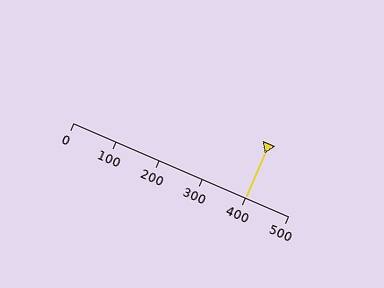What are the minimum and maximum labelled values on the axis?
The axis runs from 0 to 500.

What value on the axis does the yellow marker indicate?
The marker indicates approximately 400.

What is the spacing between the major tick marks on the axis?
The major ticks are spaced 100 apart.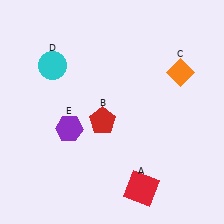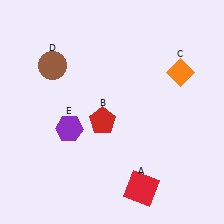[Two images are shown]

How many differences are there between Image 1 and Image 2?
There is 1 difference between the two images.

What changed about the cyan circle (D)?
In Image 1, D is cyan. In Image 2, it changed to brown.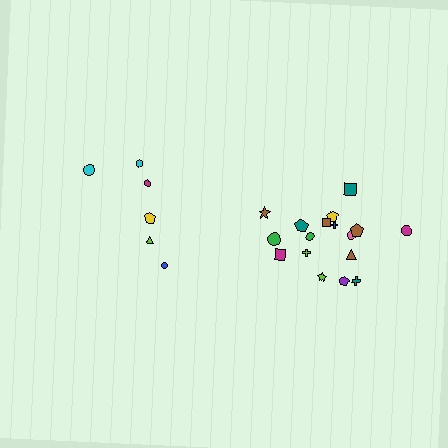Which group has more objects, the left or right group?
The right group.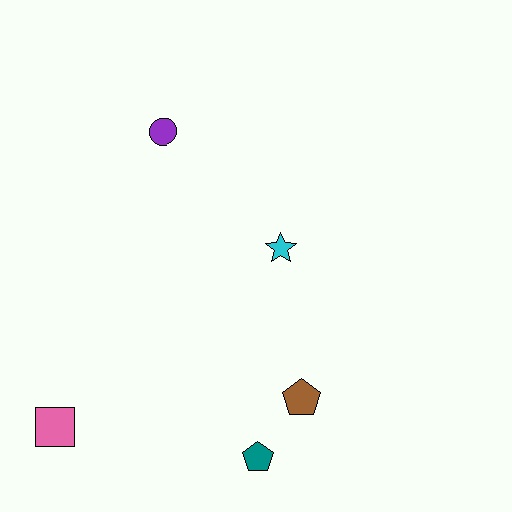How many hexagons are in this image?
There are no hexagons.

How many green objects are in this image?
There are no green objects.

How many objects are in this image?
There are 5 objects.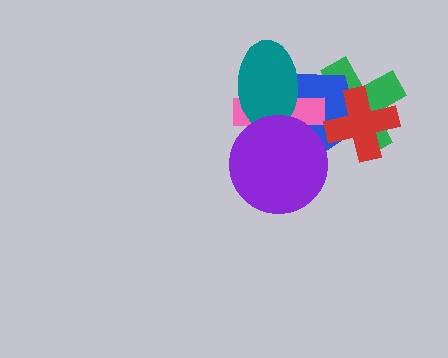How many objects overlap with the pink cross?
4 objects overlap with the pink cross.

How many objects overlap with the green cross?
3 objects overlap with the green cross.